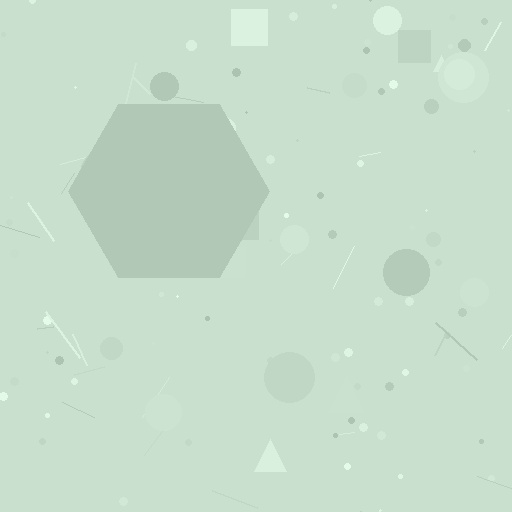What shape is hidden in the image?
A hexagon is hidden in the image.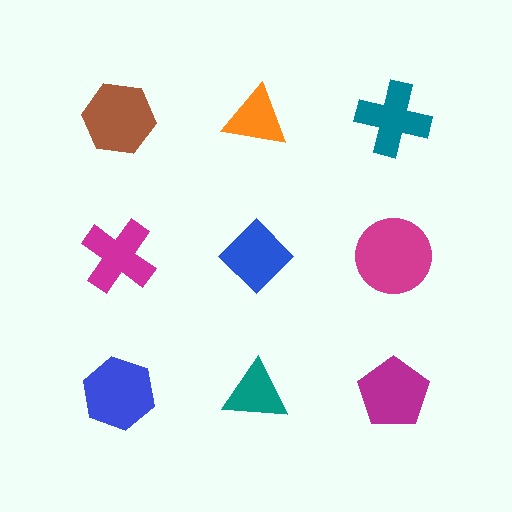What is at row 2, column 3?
A magenta circle.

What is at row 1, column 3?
A teal cross.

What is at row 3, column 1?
A blue hexagon.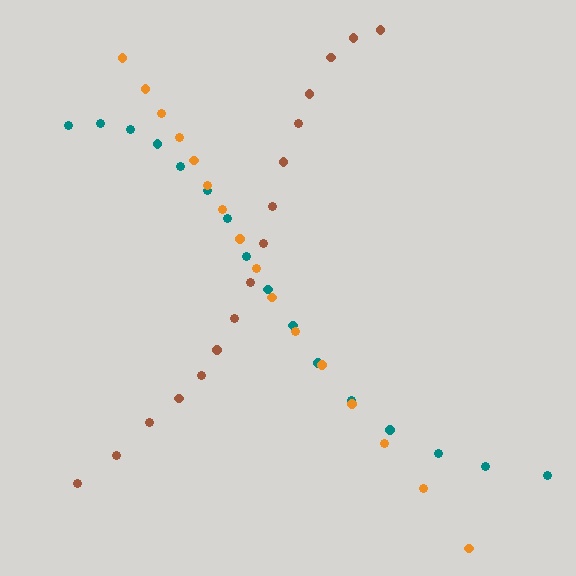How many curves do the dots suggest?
There are 3 distinct paths.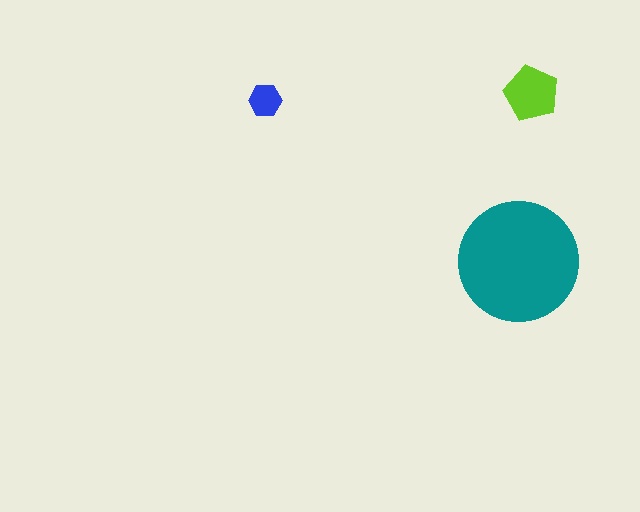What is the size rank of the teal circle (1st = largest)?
1st.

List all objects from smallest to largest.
The blue hexagon, the lime pentagon, the teal circle.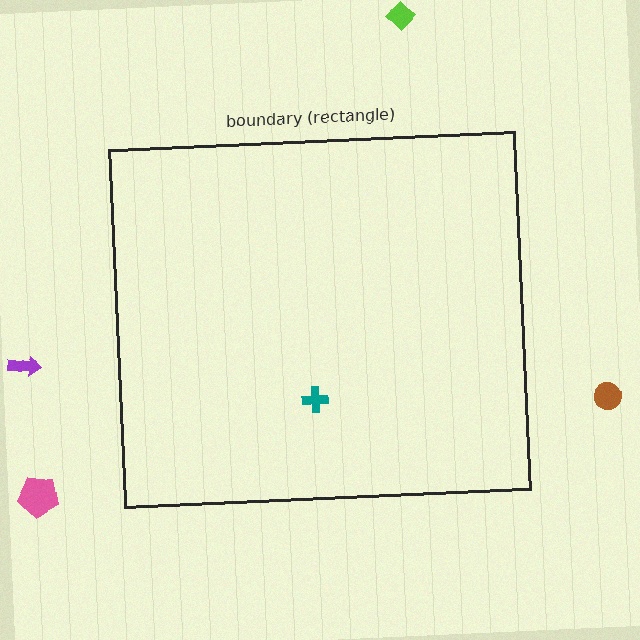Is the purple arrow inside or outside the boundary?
Outside.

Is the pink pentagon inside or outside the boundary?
Outside.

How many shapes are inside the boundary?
1 inside, 4 outside.